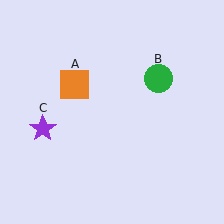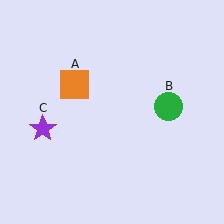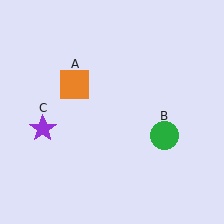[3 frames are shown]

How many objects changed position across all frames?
1 object changed position: green circle (object B).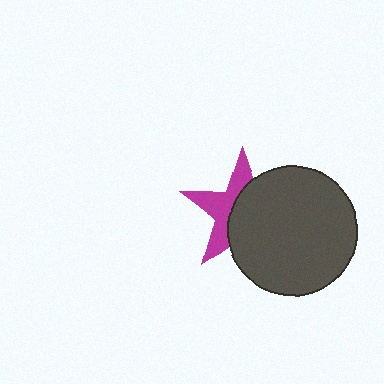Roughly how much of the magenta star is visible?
A small part of it is visible (roughly 44%).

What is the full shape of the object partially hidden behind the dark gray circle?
The partially hidden object is a magenta star.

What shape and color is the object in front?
The object in front is a dark gray circle.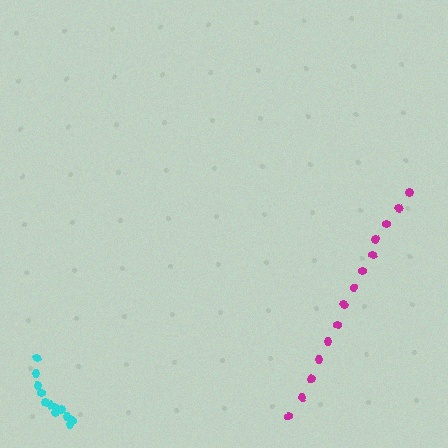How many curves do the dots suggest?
There are 2 distinct paths.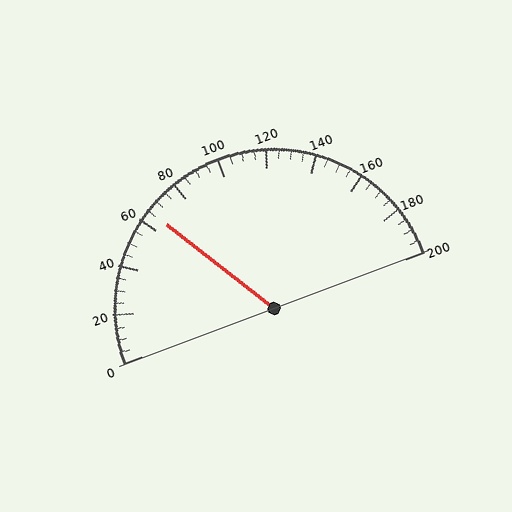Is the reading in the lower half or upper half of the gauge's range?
The reading is in the lower half of the range (0 to 200).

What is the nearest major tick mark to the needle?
The nearest major tick mark is 60.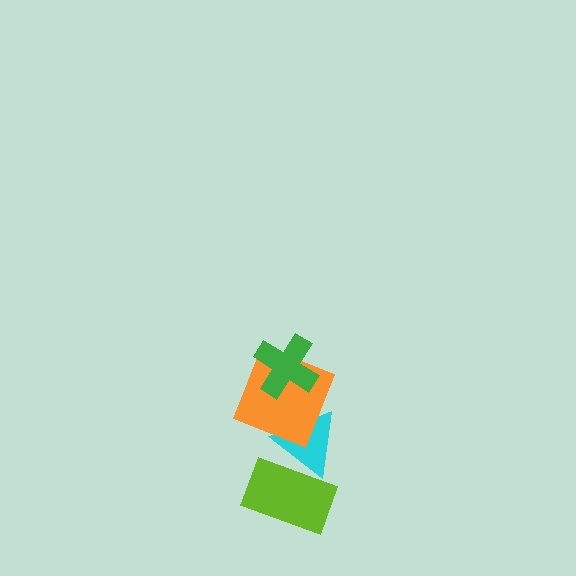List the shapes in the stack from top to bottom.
From top to bottom: the green cross, the orange square, the cyan triangle, the lime rectangle.